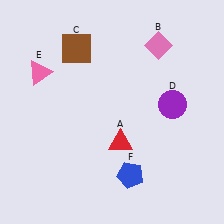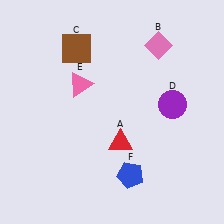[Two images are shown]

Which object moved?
The pink triangle (E) moved right.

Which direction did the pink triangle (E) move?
The pink triangle (E) moved right.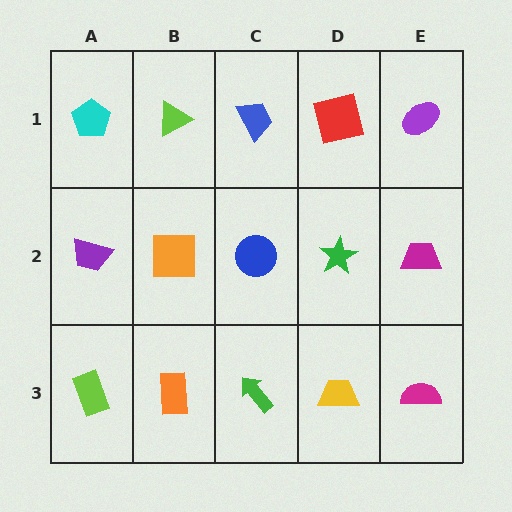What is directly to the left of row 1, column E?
A red square.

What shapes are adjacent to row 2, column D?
A red square (row 1, column D), a yellow trapezoid (row 3, column D), a blue circle (row 2, column C), a magenta trapezoid (row 2, column E).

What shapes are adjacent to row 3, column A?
A purple trapezoid (row 2, column A), an orange rectangle (row 3, column B).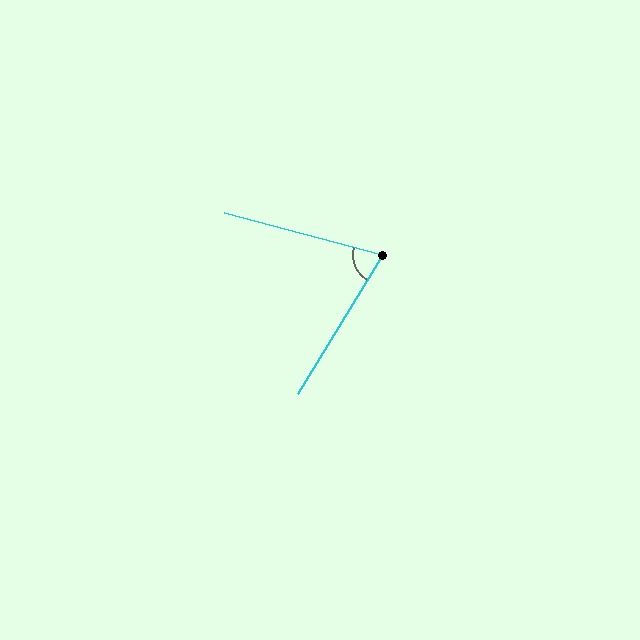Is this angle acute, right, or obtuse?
It is acute.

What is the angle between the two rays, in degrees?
Approximately 73 degrees.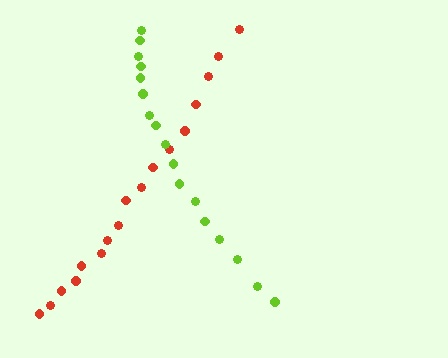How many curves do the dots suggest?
There are 2 distinct paths.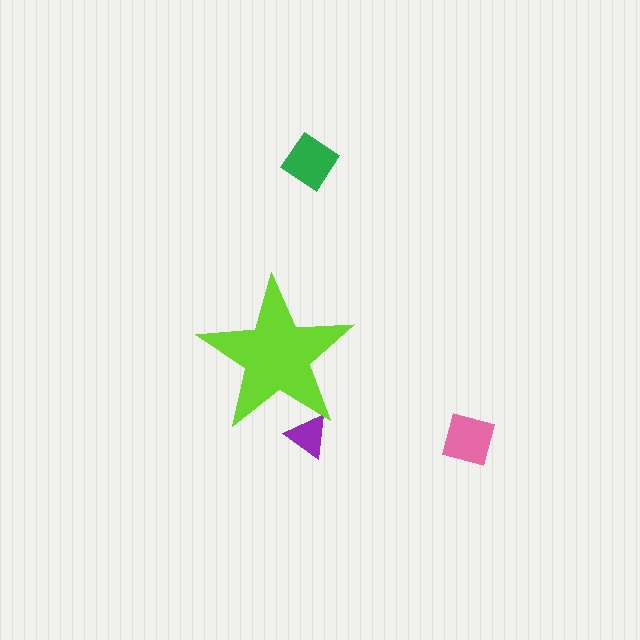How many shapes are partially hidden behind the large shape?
1 shape is partially hidden.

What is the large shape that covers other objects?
A lime star.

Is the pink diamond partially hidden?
No, the pink diamond is fully visible.